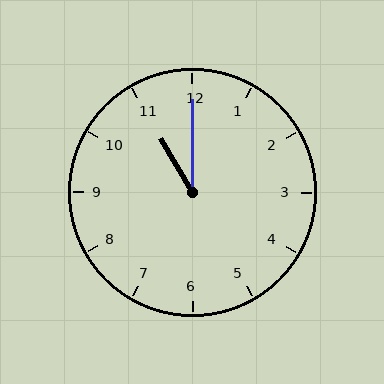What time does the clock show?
11:00.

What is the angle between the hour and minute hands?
Approximately 30 degrees.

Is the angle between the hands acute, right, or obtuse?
It is acute.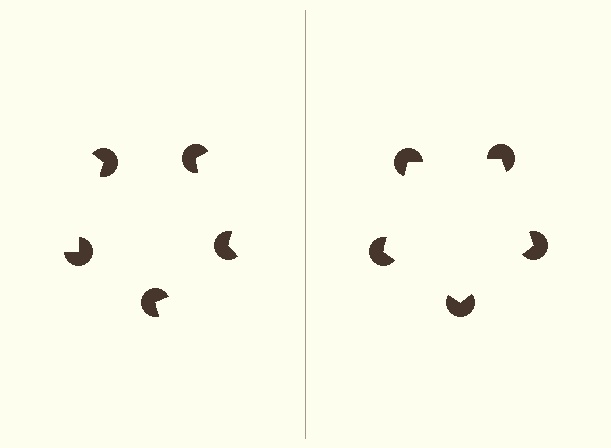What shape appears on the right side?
An illusory pentagon.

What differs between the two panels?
The pac-man discs are positioned identically on both sides; only the wedge orientations differ. On the right they align to a pentagon; on the left they are misaligned.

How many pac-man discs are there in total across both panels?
10 — 5 on each side.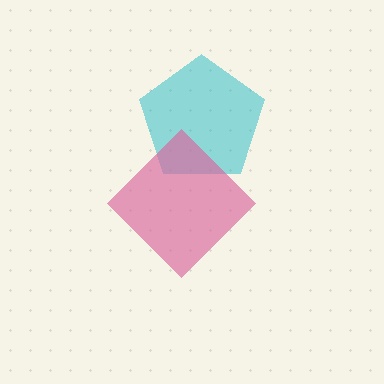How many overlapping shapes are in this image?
There are 2 overlapping shapes in the image.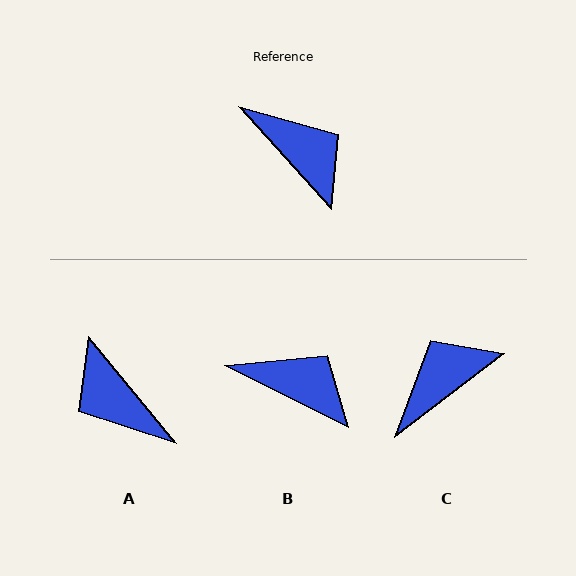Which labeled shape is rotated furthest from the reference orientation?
A, about 178 degrees away.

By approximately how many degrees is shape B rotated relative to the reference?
Approximately 22 degrees counter-clockwise.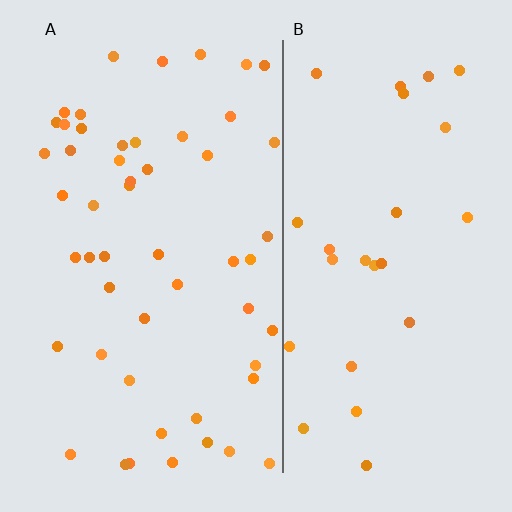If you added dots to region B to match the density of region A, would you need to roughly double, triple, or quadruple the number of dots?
Approximately double.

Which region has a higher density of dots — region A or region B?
A (the left).